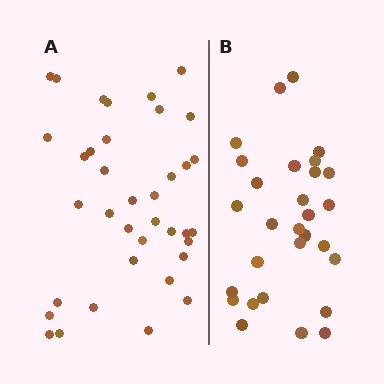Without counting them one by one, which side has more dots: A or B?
Region A (the left region) has more dots.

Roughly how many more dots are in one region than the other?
Region A has roughly 8 or so more dots than region B.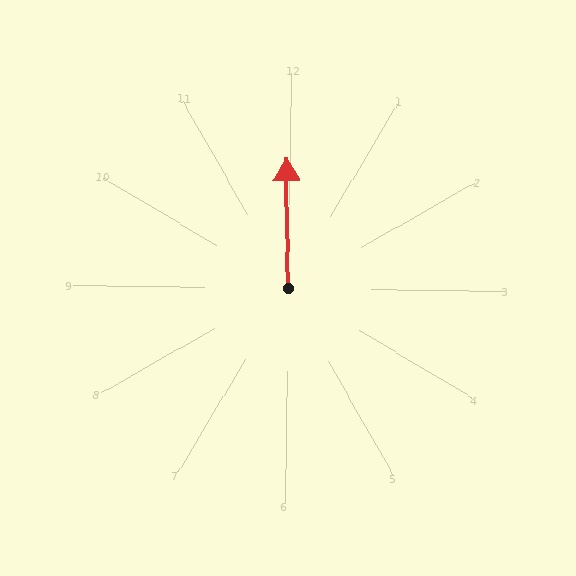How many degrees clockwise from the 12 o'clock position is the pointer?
Approximately 358 degrees.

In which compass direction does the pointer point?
North.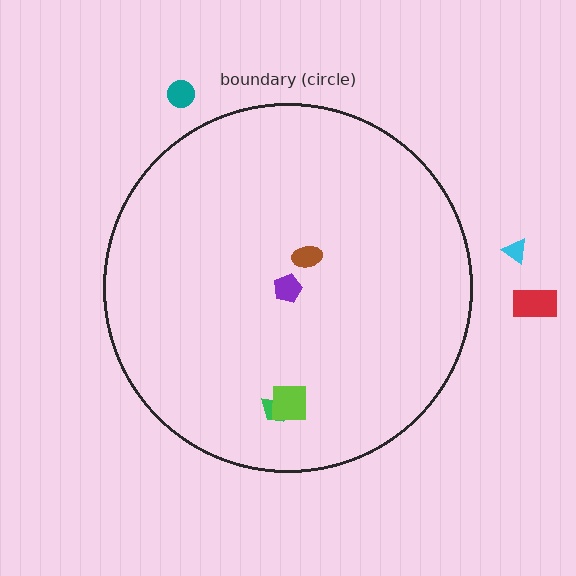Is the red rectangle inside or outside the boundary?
Outside.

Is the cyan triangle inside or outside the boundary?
Outside.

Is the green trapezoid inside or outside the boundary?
Inside.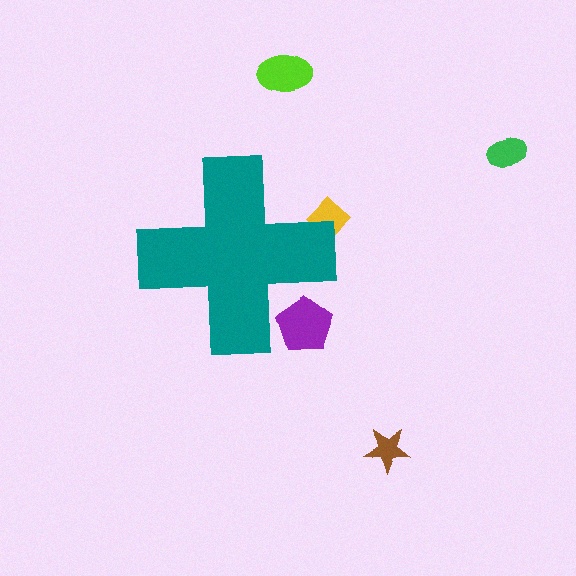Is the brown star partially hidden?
No, the brown star is fully visible.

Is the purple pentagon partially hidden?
Yes, the purple pentagon is partially hidden behind the teal cross.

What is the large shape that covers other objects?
A teal cross.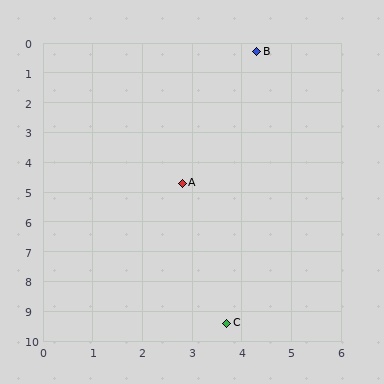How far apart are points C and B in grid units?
Points C and B are about 9.1 grid units apart.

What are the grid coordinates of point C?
Point C is at approximately (3.7, 9.4).